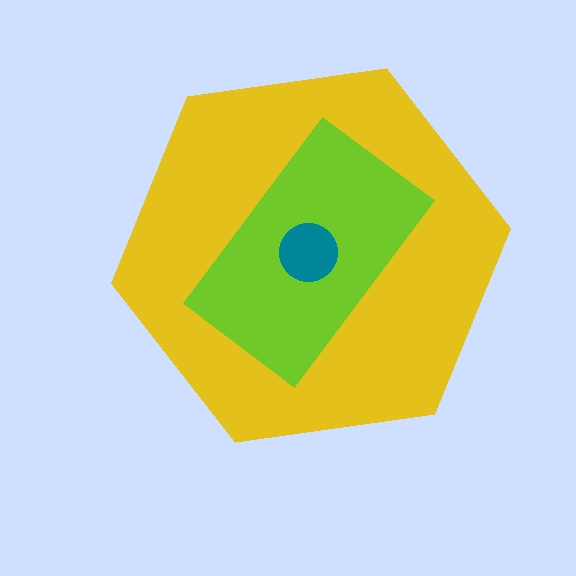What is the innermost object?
The teal circle.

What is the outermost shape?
The yellow hexagon.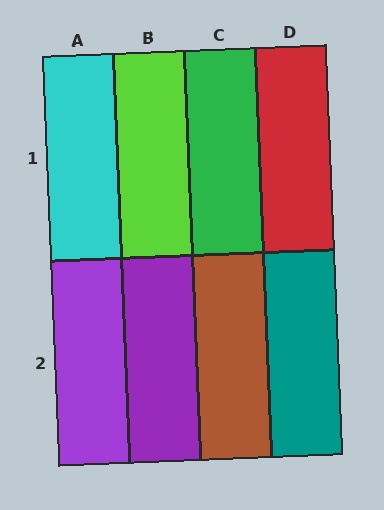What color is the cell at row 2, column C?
Brown.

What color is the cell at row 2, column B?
Purple.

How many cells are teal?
1 cell is teal.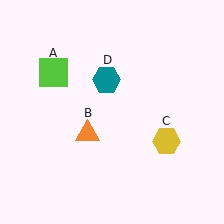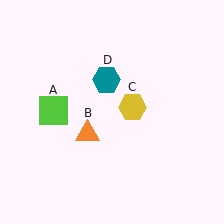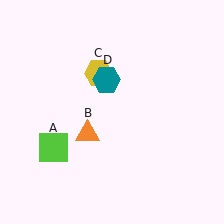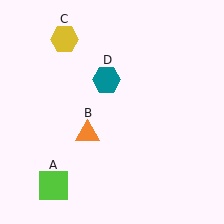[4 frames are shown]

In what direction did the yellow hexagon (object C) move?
The yellow hexagon (object C) moved up and to the left.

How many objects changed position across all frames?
2 objects changed position: lime square (object A), yellow hexagon (object C).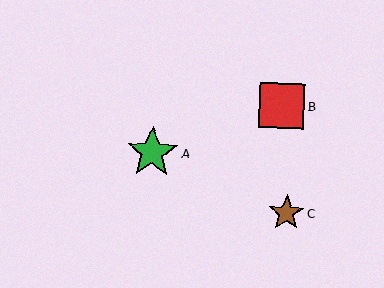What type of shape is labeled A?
Shape A is a green star.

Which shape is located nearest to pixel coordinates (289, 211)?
The brown star (labeled C) at (286, 213) is nearest to that location.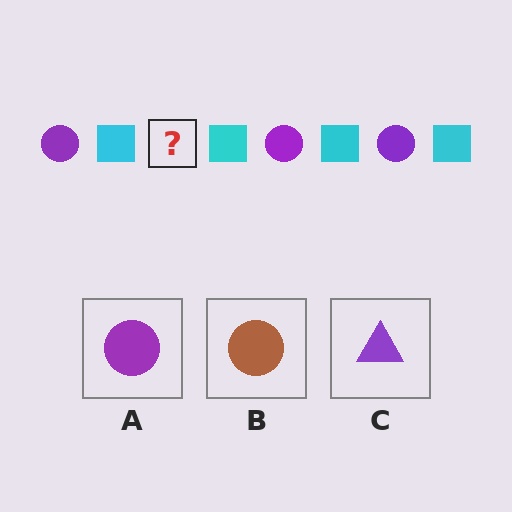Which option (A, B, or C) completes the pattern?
A.